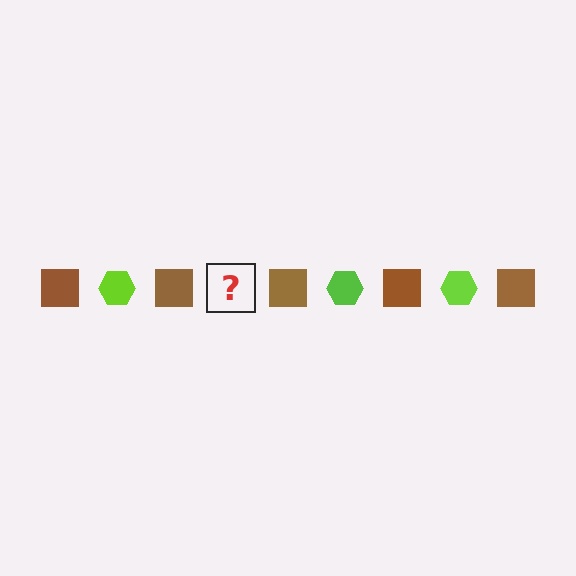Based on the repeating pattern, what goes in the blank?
The blank should be a lime hexagon.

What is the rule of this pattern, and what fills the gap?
The rule is that the pattern alternates between brown square and lime hexagon. The gap should be filled with a lime hexagon.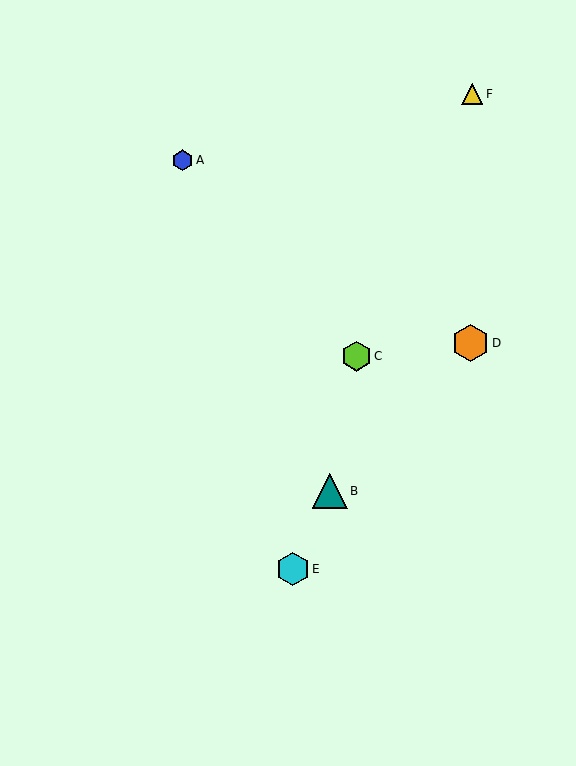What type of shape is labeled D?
Shape D is an orange hexagon.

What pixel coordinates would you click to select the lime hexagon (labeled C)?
Click at (356, 356) to select the lime hexagon C.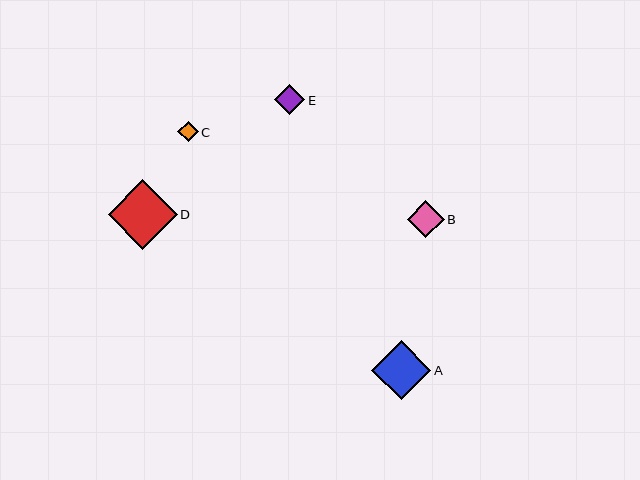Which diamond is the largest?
Diamond D is the largest with a size of approximately 69 pixels.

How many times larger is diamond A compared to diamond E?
Diamond A is approximately 2.0 times the size of diamond E.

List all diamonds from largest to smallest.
From largest to smallest: D, A, B, E, C.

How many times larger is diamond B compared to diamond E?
Diamond B is approximately 1.2 times the size of diamond E.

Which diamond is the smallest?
Diamond C is the smallest with a size of approximately 20 pixels.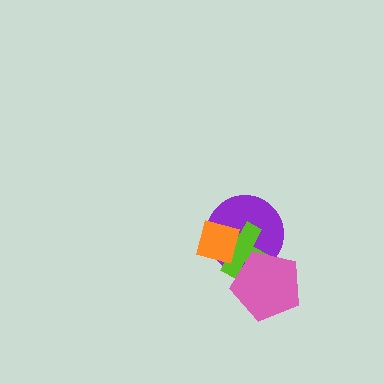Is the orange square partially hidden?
No, no other shape covers it.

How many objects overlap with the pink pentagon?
2 objects overlap with the pink pentagon.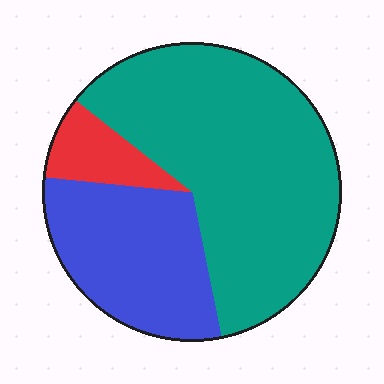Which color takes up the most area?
Teal, at roughly 60%.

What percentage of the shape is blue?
Blue covers 30% of the shape.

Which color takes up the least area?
Red, at roughly 10%.